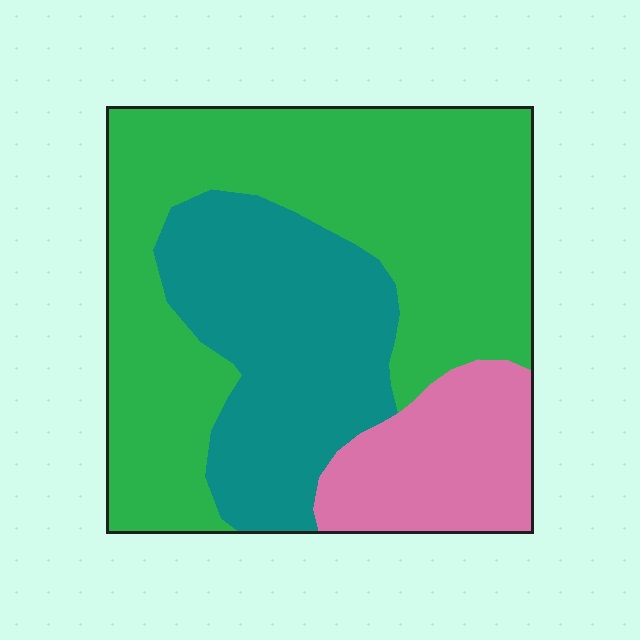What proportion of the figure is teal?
Teal takes up between a sixth and a third of the figure.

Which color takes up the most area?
Green, at roughly 55%.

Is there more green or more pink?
Green.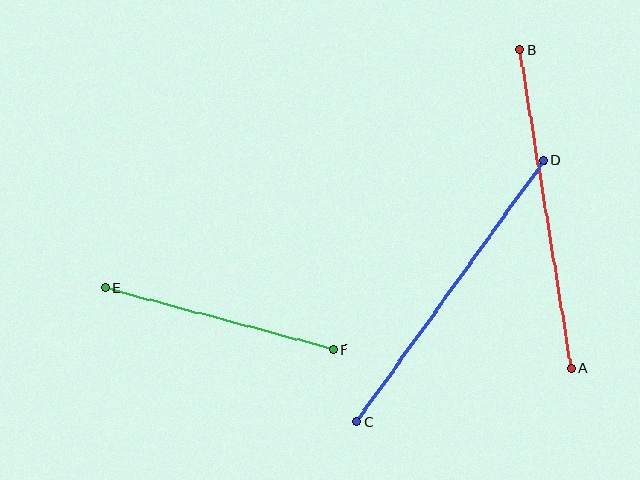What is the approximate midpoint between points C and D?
The midpoint is at approximately (450, 291) pixels.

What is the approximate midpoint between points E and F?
The midpoint is at approximately (219, 319) pixels.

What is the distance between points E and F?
The distance is approximately 237 pixels.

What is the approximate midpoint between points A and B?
The midpoint is at approximately (545, 209) pixels.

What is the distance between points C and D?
The distance is approximately 321 pixels.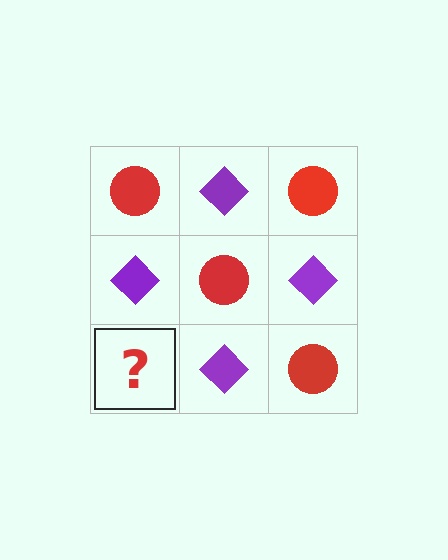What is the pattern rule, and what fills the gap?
The rule is that it alternates red circle and purple diamond in a checkerboard pattern. The gap should be filled with a red circle.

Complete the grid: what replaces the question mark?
The question mark should be replaced with a red circle.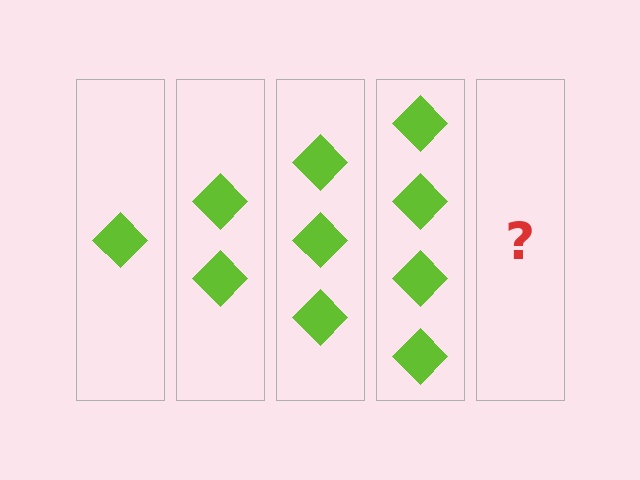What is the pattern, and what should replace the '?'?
The pattern is that each step adds one more diamond. The '?' should be 5 diamonds.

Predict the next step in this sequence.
The next step is 5 diamonds.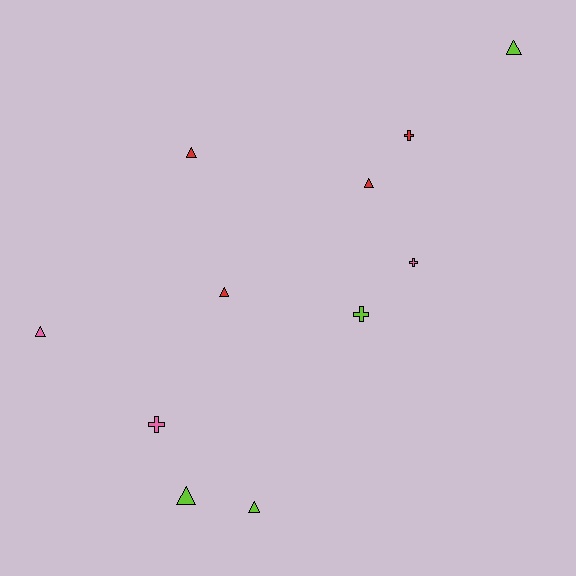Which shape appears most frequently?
Triangle, with 7 objects.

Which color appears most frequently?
Red, with 4 objects.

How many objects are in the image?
There are 11 objects.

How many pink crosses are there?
There are 2 pink crosses.